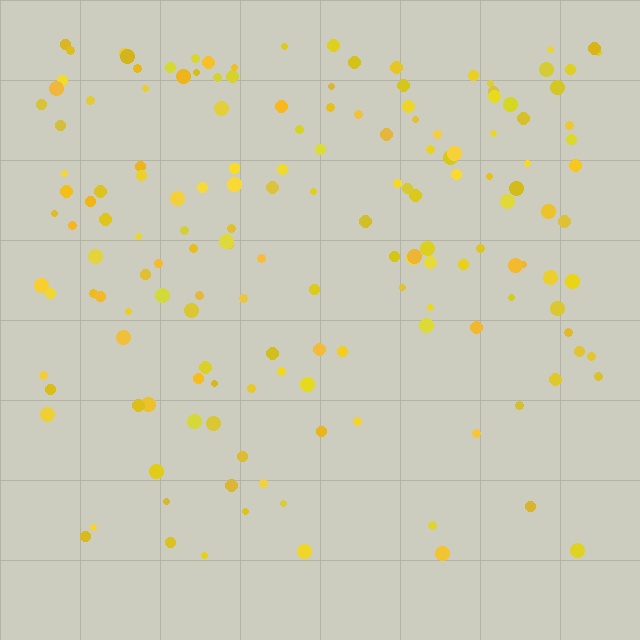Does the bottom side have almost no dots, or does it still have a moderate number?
Still a moderate number, just noticeably fewer than the top.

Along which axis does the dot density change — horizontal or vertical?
Vertical.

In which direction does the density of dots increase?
From bottom to top, with the top side densest.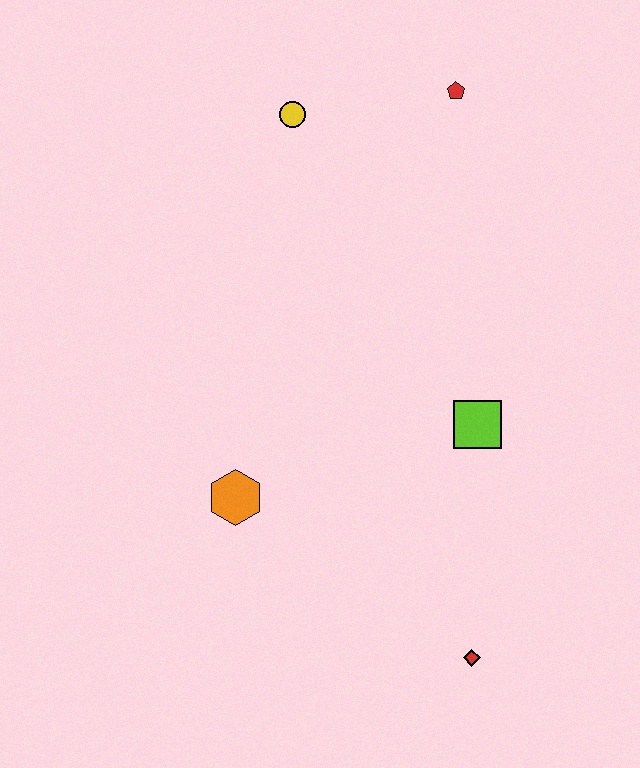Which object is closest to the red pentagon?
The yellow circle is closest to the red pentagon.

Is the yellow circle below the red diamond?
No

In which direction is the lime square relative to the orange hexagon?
The lime square is to the right of the orange hexagon.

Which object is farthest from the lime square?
The yellow circle is farthest from the lime square.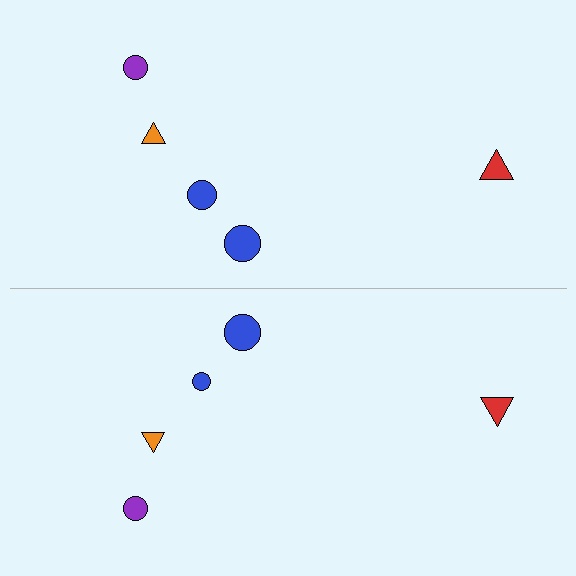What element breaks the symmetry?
The blue circle on the bottom side has a different size than its mirror counterpart.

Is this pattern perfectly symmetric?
No, the pattern is not perfectly symmetric. The blue circle on the bottom side has a different size than its mirror counterpart.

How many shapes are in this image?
There are 10 shapes in this image.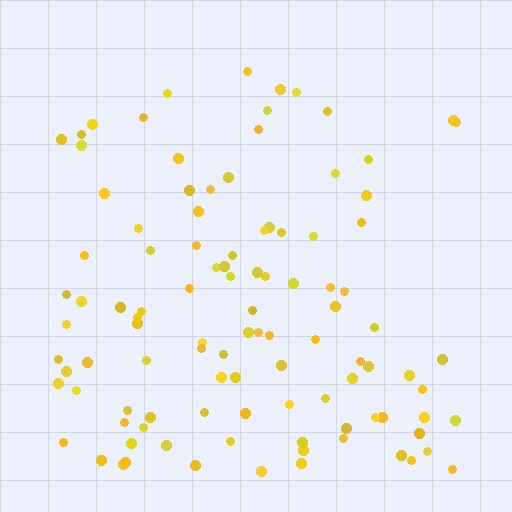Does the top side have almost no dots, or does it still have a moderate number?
Still a moderate number, just noticeably fewer than the bottom.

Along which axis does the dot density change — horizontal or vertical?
Vertical.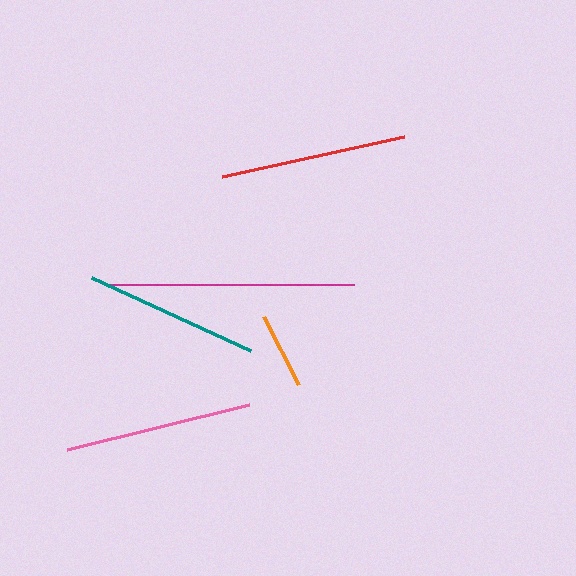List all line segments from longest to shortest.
From longest to shortest: magenta, pink, red, teal, orange.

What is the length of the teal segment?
The teal segment is approximately 176 pixels long.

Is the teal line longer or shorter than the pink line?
The pink line is longer than the teal line.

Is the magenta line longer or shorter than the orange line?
The magenta line is longer than the orange line.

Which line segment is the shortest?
The orange line is the shortest at approximately 77 pixels.